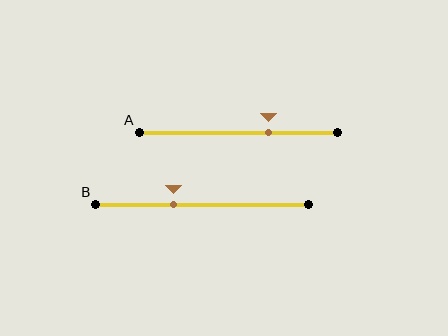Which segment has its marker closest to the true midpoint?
Segment B has its marker closest to the true midpoint.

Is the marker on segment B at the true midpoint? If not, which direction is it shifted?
No, the marker on segment B is shifted to the left by about 14% of the segment length.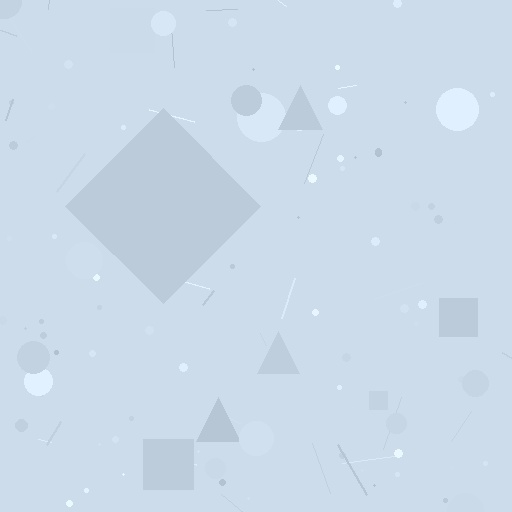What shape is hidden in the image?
A diamond is hidden in the image.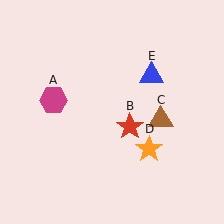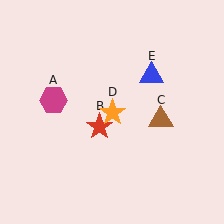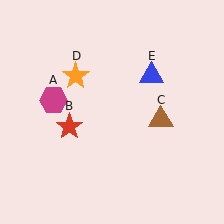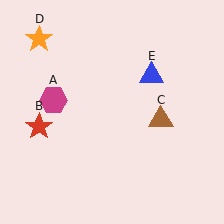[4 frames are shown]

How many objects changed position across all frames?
2 objects changed position: red star (object B), orange star (object D).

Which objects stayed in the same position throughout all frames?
Magenta hexagon (object A) and brown triangle (object C) and blue triangle (object E) remained stationary.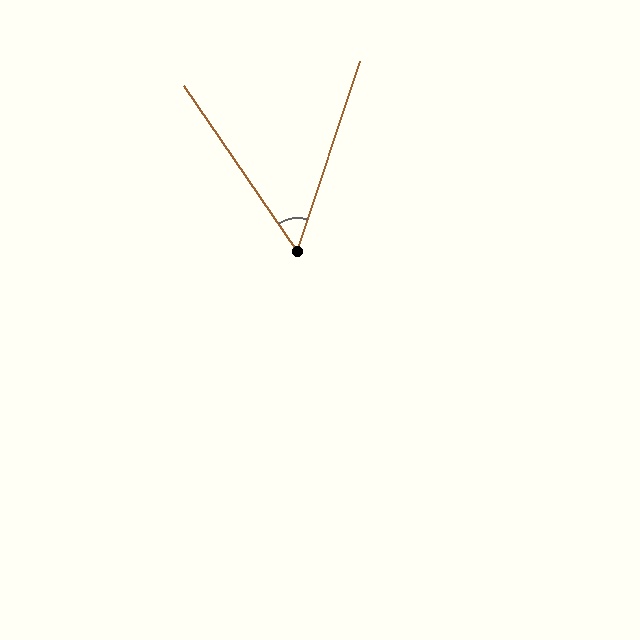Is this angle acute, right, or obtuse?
It is acute.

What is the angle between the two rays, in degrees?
Approximately 53 degrees.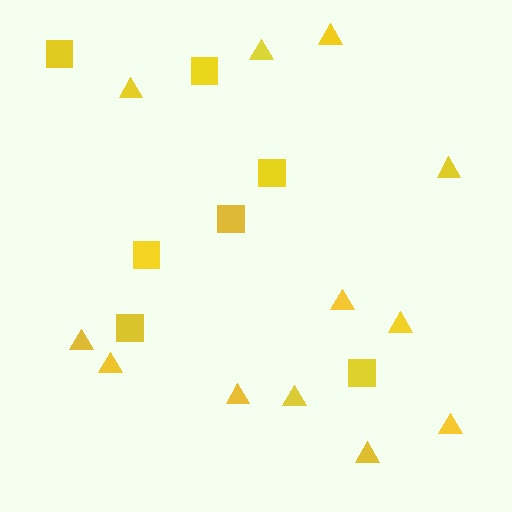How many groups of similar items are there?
There are 2 groups: one group of triangles (12) and one group of squares (7).